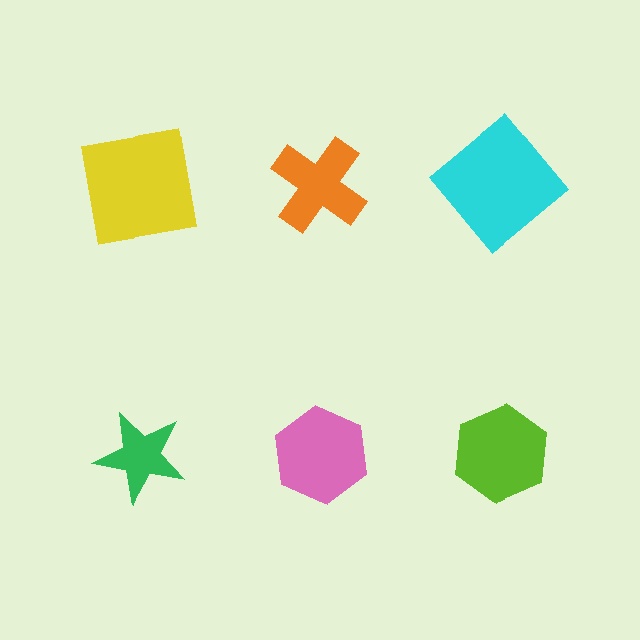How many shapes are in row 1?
3 shapes.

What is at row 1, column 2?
An orange cross.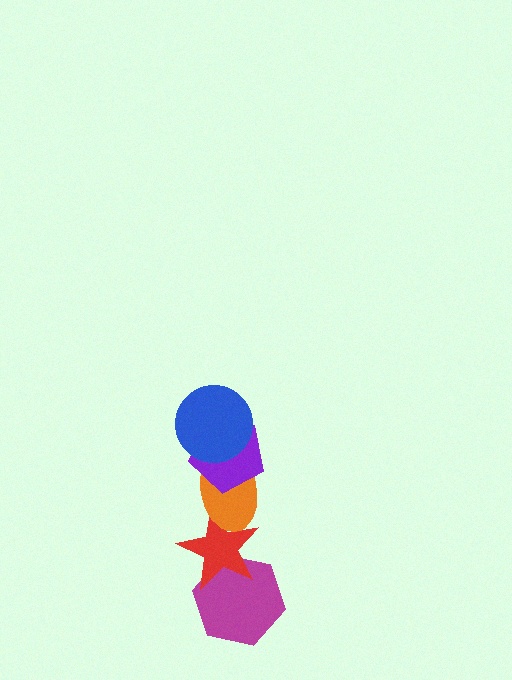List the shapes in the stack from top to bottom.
From top to bottom: the blue circle, the purple pentagon, the orange ellipse, the red star, the magenta hexagon.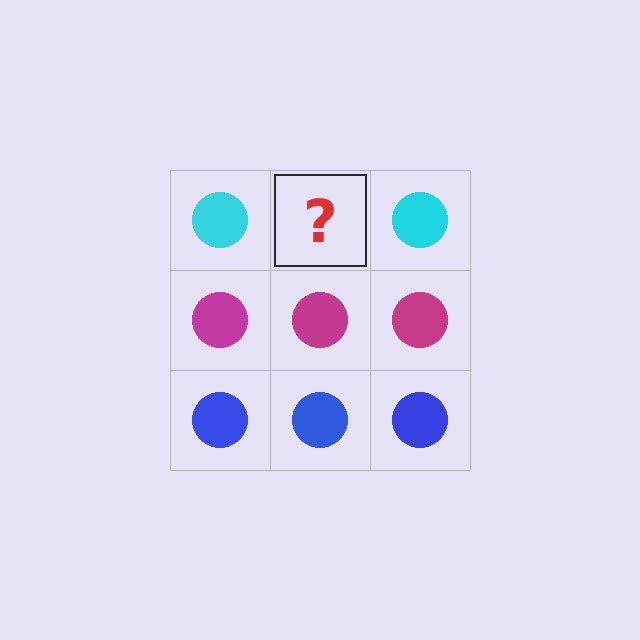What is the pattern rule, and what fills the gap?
The rule is that each row has a consistent color. The gap should be filled with a cyan circle.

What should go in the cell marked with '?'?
The missing cell should contain a cyan circle.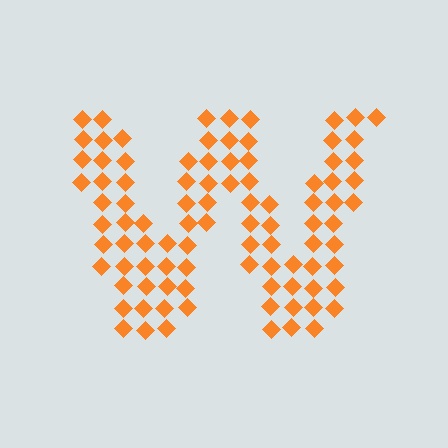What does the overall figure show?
The overall figure shows the letter W.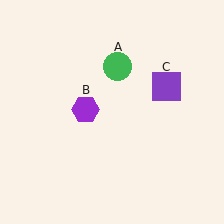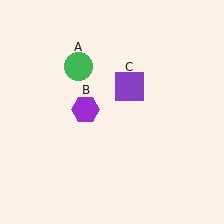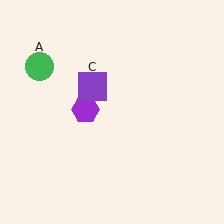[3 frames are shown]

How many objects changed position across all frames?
2 objects changed position: green circle (object A), purple square (object C).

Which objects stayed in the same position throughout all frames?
Purple hexagon (object B) remained stationary.